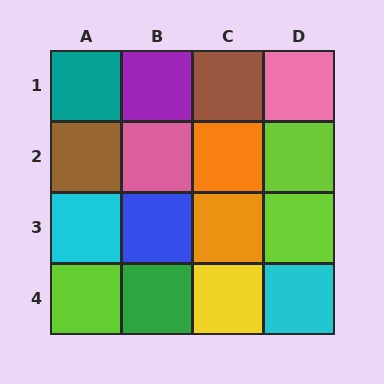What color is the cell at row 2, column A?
Brown.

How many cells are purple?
1 cell is purple.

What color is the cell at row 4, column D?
Cyan.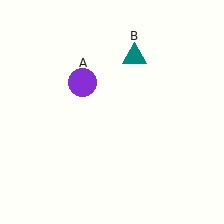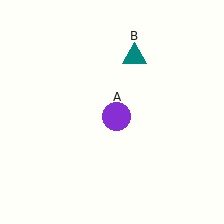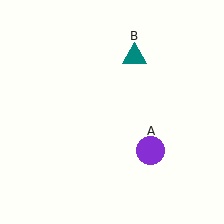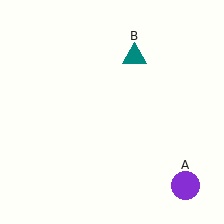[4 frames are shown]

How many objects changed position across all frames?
1 object changed position: purple circle (object A).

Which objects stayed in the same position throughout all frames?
Teal triangle (object B) remained stationary.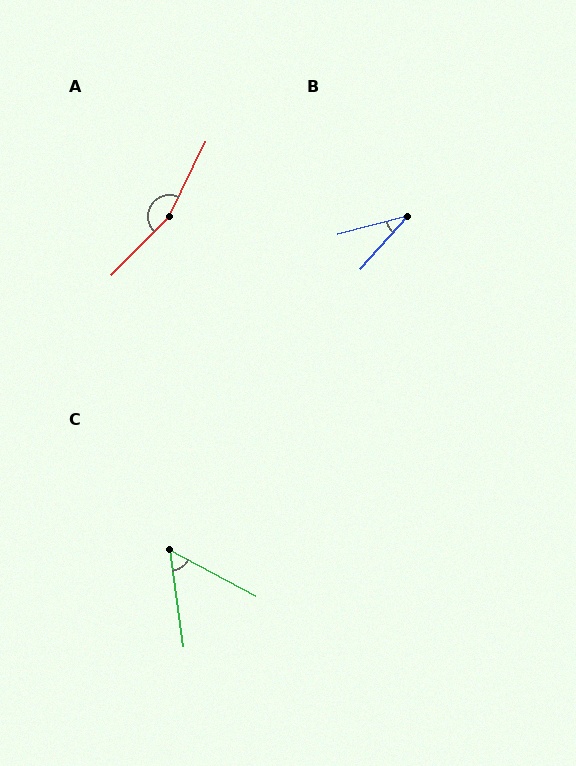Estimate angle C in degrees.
Approximately 54 degrees.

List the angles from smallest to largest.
B (33°), C (54°), A (161°).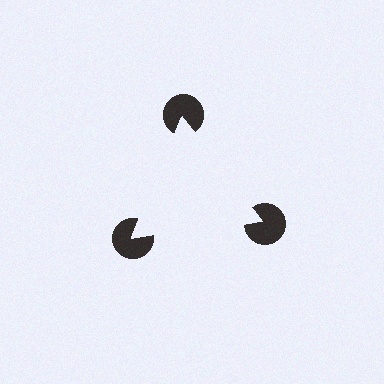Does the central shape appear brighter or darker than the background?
It typically appears slightly brighter than the background, even though no actual brightness change is drawn.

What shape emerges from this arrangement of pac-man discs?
An illusory triangle — its edges are inferred from the aligned wedge cuts in the pac-man discs, not physically drawn.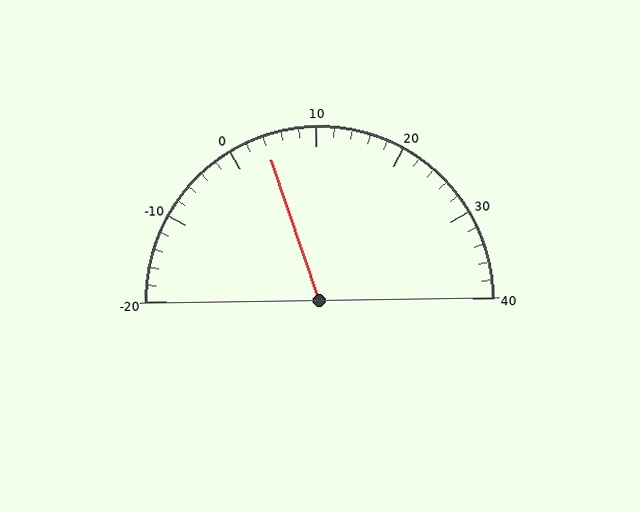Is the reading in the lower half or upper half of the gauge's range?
The reading is in the lower half of the range (-20 to 40).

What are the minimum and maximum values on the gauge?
The gauge ranges from -20 to 40.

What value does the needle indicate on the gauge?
The needle indicates approximately 4.